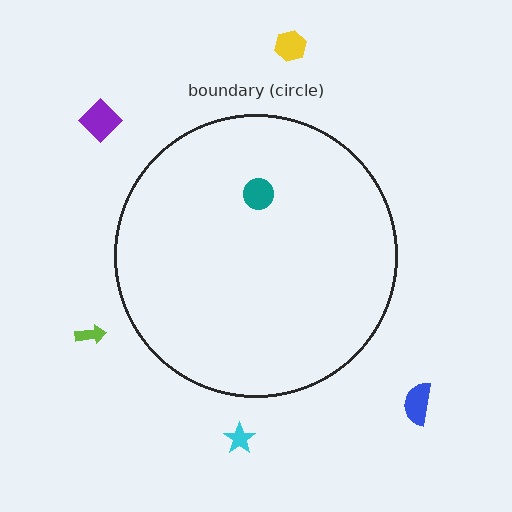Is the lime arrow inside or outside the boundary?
Outside.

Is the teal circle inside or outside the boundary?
Inside.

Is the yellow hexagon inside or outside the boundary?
Outside.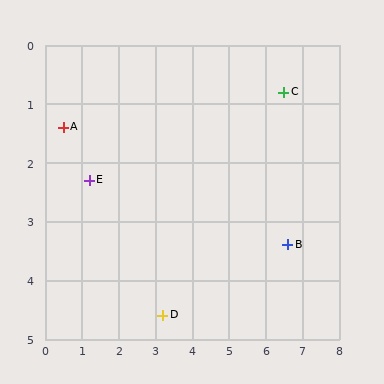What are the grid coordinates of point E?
Point E is at approximately (1.2, 2.3).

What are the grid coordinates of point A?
Point A is at approximately (0.5, 1.4).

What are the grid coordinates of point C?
Point C is at approximately (6.5, 0.8).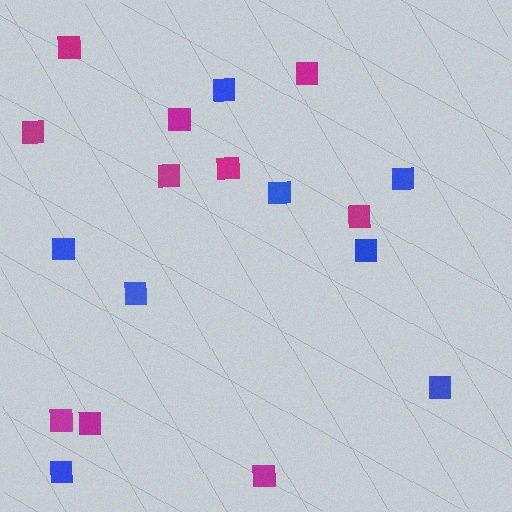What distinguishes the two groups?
There are 2 groups: one group of blue squares (8) and one group of magenta squares (10).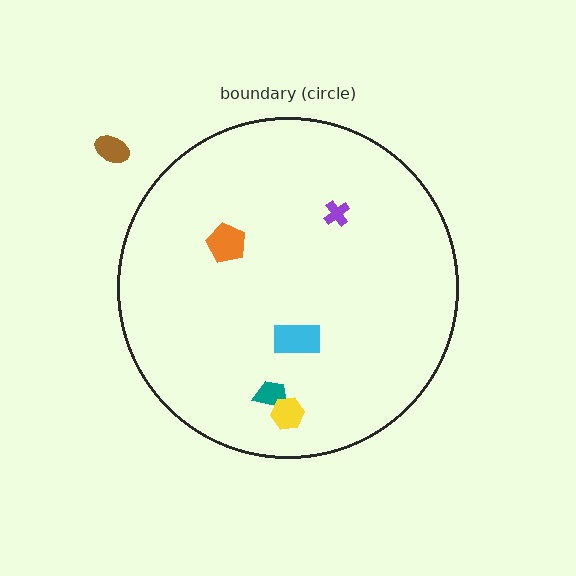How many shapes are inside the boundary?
5 inside, 1 outside.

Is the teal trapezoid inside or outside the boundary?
Inside.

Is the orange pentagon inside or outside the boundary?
Inside.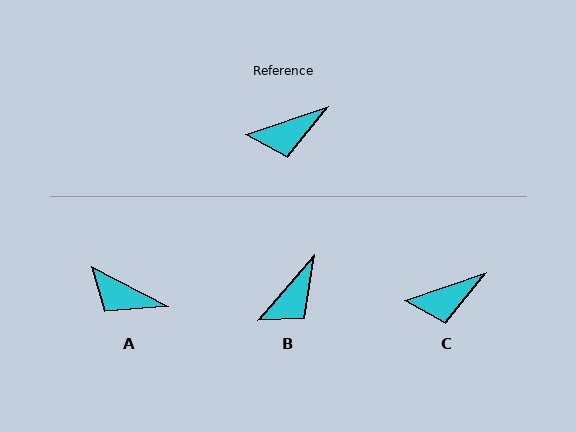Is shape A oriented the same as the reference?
No, it is off by about 46 degrees.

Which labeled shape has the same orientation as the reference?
C.